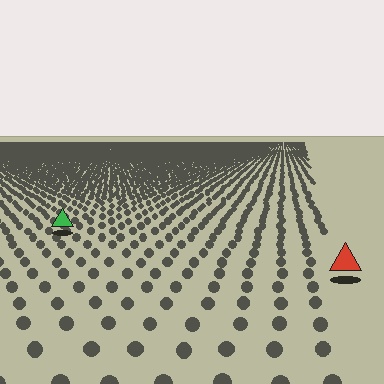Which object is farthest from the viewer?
The green triangle is farthest from the viewer. It appears smaller and the ground texture around it is denser.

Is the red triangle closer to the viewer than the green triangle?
Yes. The red triangle is closer — you can tell from the texture gradient: the ground texture is coarser near it.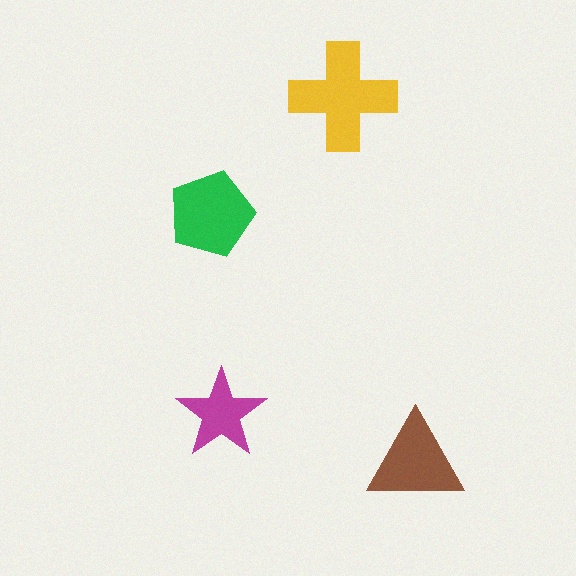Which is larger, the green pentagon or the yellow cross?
The yellow cross.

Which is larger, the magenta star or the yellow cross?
The yellow cross.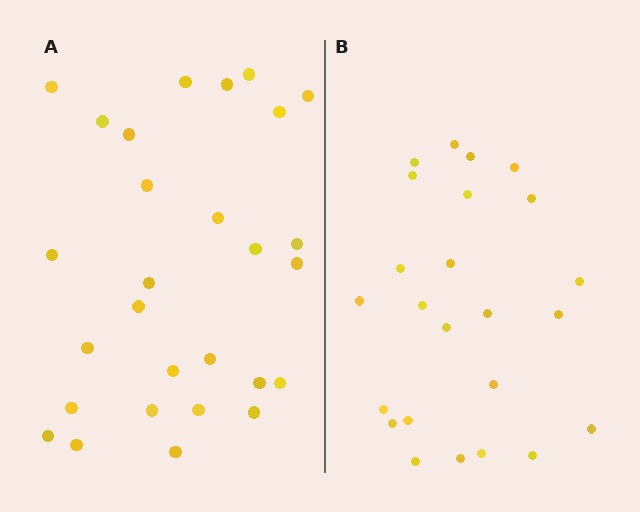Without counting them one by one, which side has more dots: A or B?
Region A (the left region) has more dots.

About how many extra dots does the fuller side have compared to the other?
Region A has about 4 more dots than region B.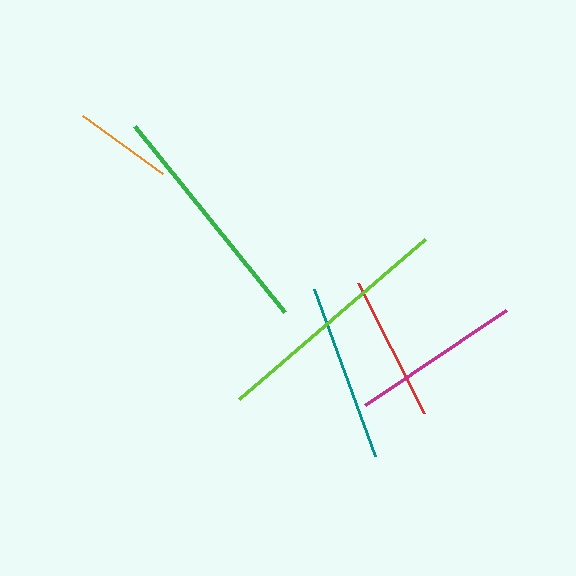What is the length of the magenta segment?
The magenta segment is approximately 170 pixels long.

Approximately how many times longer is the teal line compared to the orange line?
The teal line is approximately 1.8 times the length of the orange line.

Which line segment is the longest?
The lime line is the longest at approximately 246 pixels.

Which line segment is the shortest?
The orange line is the shortest at approximately 99 pixels.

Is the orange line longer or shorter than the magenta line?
The magenta line is longer than the orange line.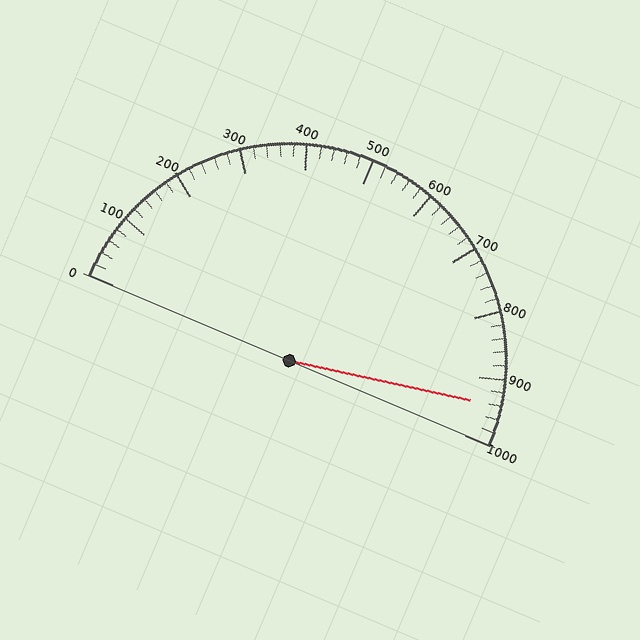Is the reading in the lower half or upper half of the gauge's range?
The reading is in the upper half of the range (0 to 1000).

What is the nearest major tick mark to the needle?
The nearest major tick mark is 900.